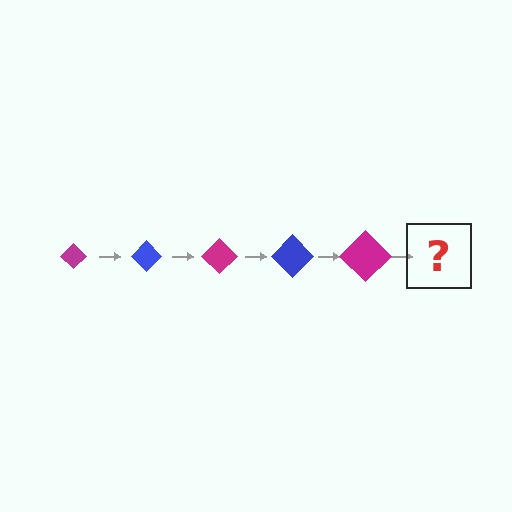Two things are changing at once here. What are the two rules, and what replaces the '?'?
The two rules are that the diamond grows larger each step and the color cycles through magenta and blue. The '?' should be a blue diamond, larger than the previous one.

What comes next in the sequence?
The next element should be a blue diamond, larger than the previous one.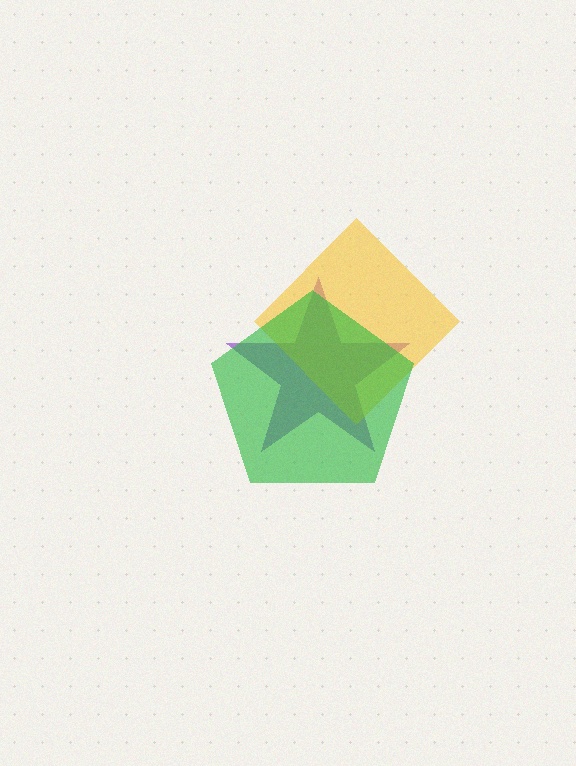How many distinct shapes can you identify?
There are 3 distinct shapes: a purple star, a yellow diamond, a green pentagon.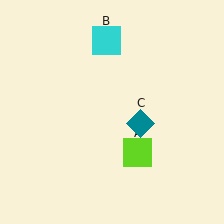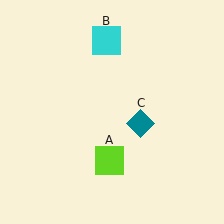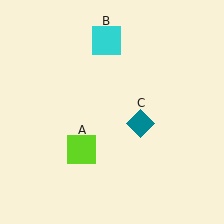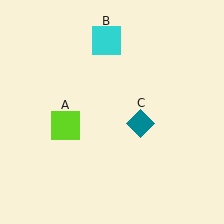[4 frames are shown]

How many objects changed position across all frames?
1 object changed position: lime square (object A).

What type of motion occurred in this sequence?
The lime square (object A) rotated clockwise around the center of the scene.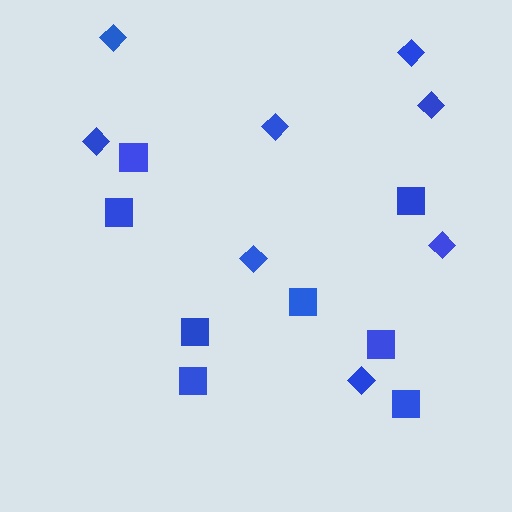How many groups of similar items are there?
There are 2 groups: one group of squares (8) and one group of diamonds (8).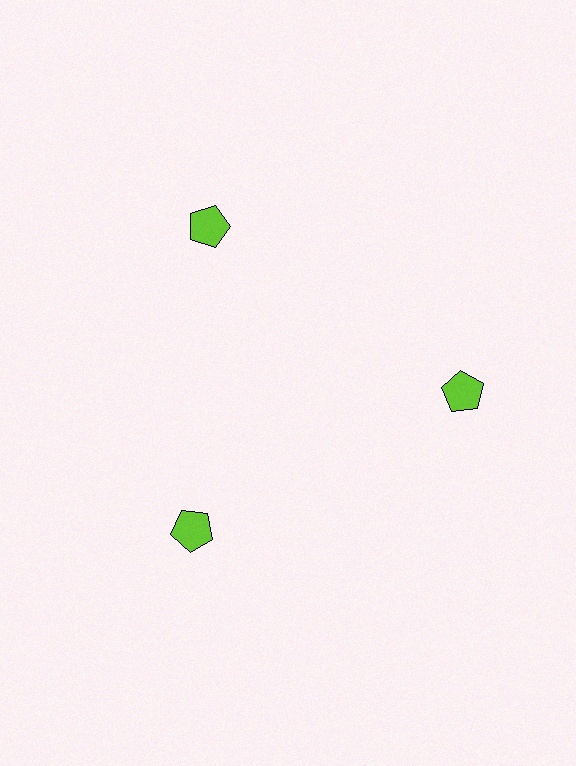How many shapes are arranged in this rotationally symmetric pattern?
There are 3 shapes, arranged in 3 groups of 1.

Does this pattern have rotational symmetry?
Yes, this pattern has 3-fold rotational symmetry. It looks the same after rotating 120 degrees around the center.